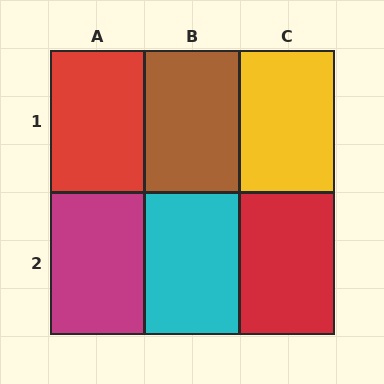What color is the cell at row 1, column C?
Yellow.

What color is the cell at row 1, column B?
Brown.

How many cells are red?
2 cells are red.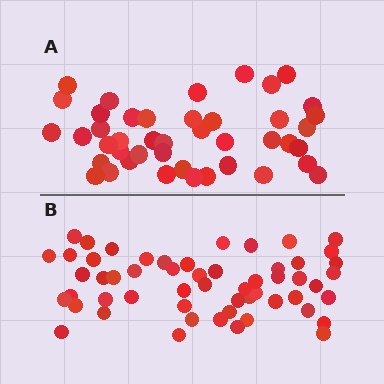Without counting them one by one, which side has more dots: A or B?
Region B (the bottom region) has more dots.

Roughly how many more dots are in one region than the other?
Region B has roughly 12 or so more dots than region A.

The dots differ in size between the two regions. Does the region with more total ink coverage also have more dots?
No. Region A has more total ink coverage because its dots are larger, but region B actually contains more individual dots. Total area can be misleading — the number of items is what matters here.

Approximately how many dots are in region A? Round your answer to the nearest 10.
About 40 dots. (The exact count is 43, which rounds to 40.)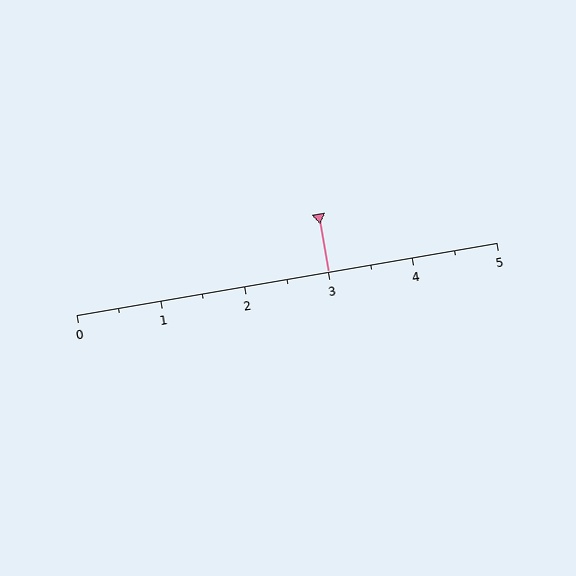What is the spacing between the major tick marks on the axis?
The major ticks are spaced 1 apart.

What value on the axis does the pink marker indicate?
The marker indicates approximately 3.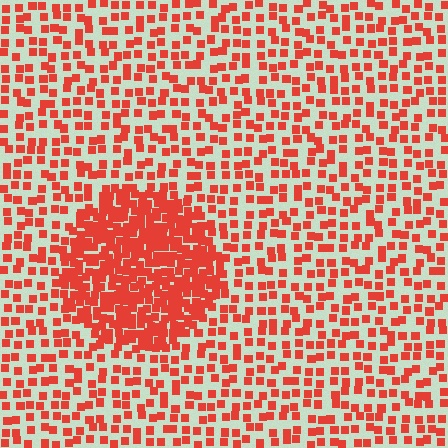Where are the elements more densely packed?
The elements are more densely packed inside the circle boundary.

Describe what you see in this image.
The image contains small red elements arranged at two different densities. A circle-shaped region is visible where the elements are more densely packed than the surrounding area.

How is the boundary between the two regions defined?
The boundary is defined by a change in element density (approximately 2.5x ratio). All elements are the same color, size, and shape.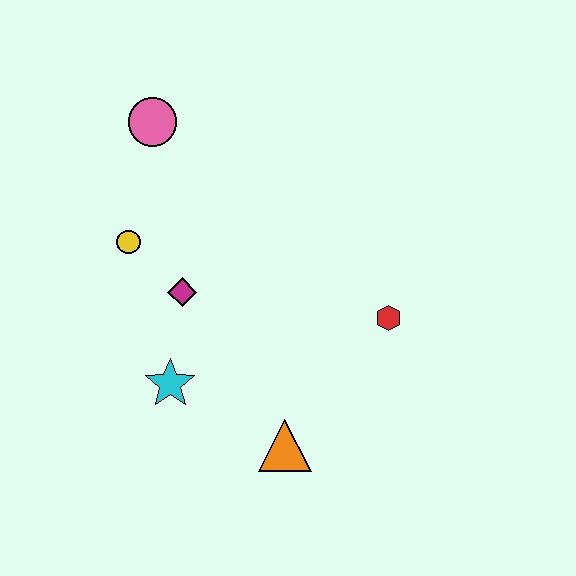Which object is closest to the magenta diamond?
The yellow circle is closest to the magenta diamond.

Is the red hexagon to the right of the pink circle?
Yes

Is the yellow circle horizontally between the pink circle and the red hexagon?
No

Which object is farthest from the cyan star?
The pink circle is farthest from the cyan star.